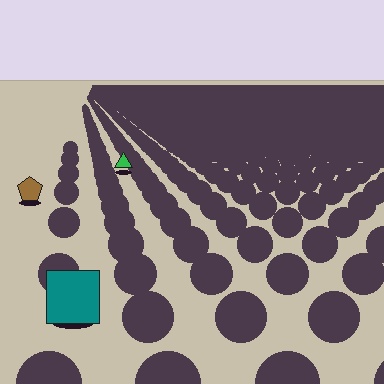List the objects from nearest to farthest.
From nearest to farthest: the teal square, the brown pentagon, the green triangle.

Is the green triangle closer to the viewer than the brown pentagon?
No. The brown pentagon is closer — you can tell from the texture gradient: the ground texture is coarser near it.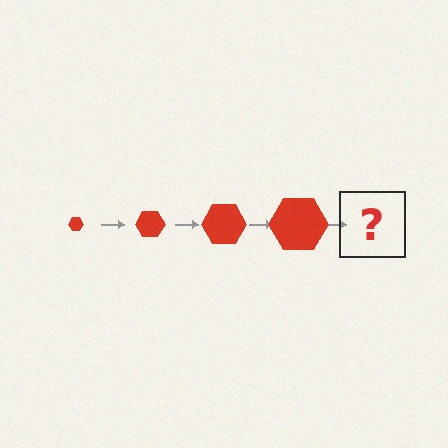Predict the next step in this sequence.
The next step is a red hexagon, larger than the previous one.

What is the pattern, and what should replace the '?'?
The pattern is that the hexagon gets progressively larger each step. The '?' should be a red hexagon, larger than the previous one.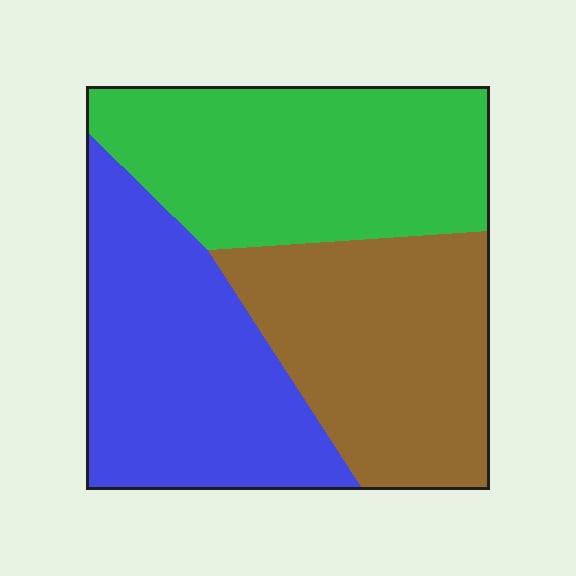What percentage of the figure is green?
Green takes up about one third (1/3) of the figure.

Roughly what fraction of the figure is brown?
Brown covers around 30% of the figure.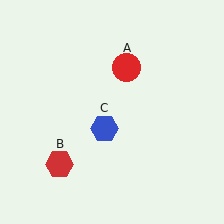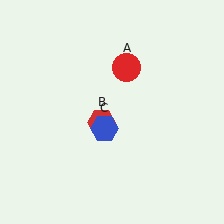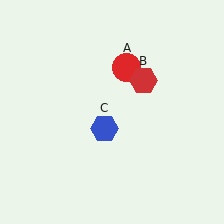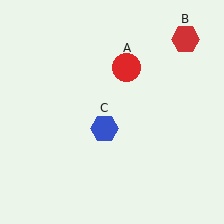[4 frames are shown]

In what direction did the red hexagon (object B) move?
The red hexagon (object B) moved up and to the right.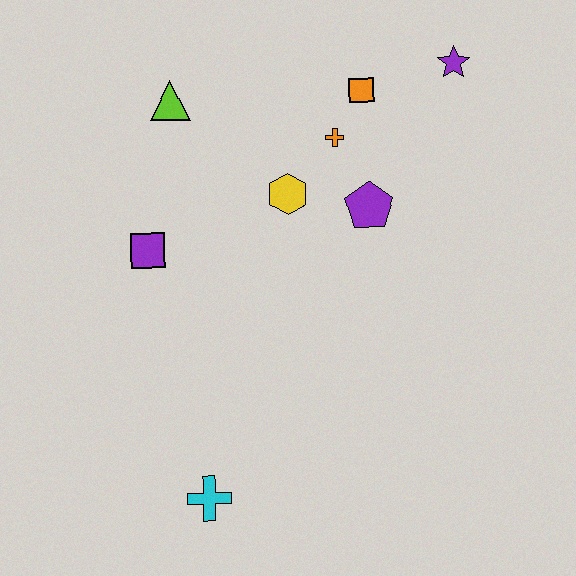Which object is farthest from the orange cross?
The cyan cross is farthest from the orange cross.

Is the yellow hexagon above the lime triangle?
No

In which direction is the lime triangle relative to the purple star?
The lime triangle is to the left of the purple star.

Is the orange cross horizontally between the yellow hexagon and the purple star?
Yes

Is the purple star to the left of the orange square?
No